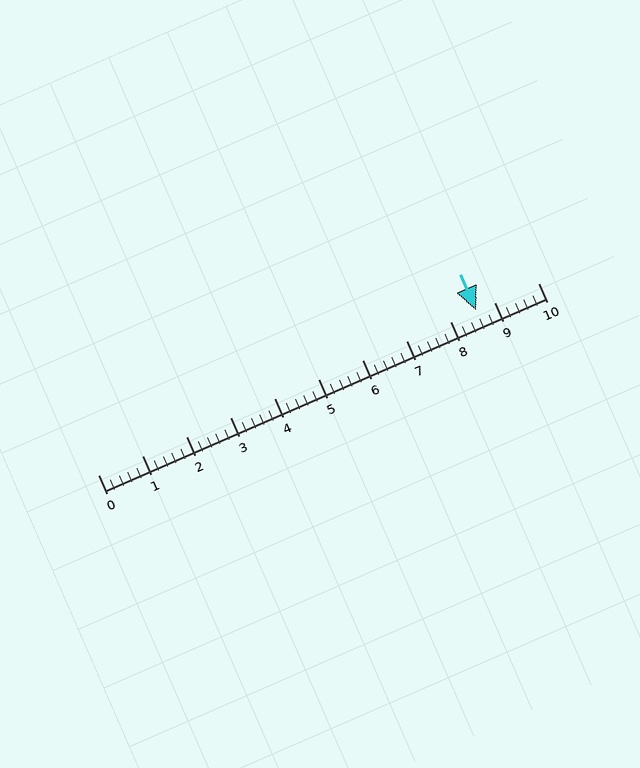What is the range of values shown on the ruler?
The ruler shows values from 0 to 10.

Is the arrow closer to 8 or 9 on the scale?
The arrow is closer to 9.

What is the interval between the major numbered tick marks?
The major tick marks are spaced 1 units apart.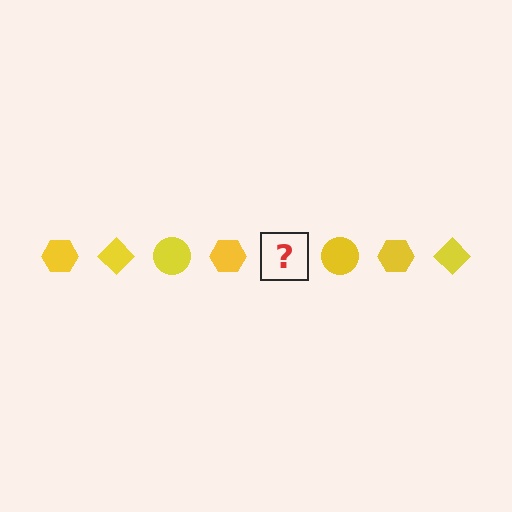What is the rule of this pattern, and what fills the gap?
The rule is that the pattern cycles through hexagon, diamond, circle shapes in yellow. The gap should be filled with a yellow diamond.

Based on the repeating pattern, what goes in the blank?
The blank should be a yellow diamond.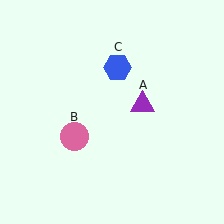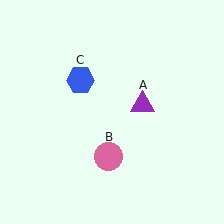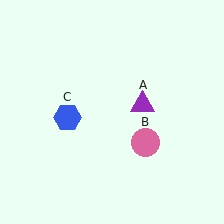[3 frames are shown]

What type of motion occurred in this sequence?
The pink circle (object B), blue hexagon (object C) rotated counterclockwise around the center of the scene.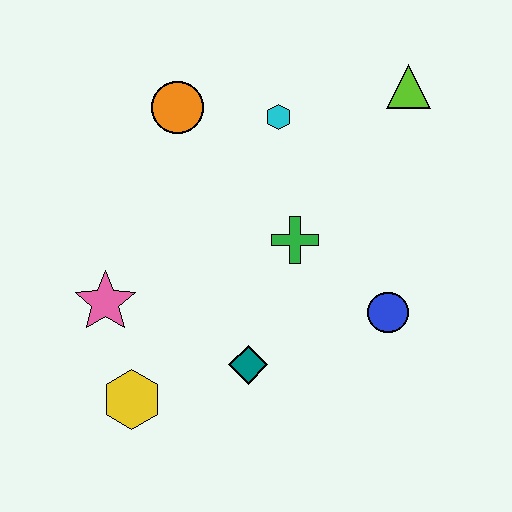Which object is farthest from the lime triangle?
The yellow hexagon is farthest from the lime triangle.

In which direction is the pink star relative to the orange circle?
The pink star is below the orange circle.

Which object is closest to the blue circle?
The green cross is closest to the blue circle.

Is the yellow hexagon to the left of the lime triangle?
Yes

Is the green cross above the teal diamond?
Yes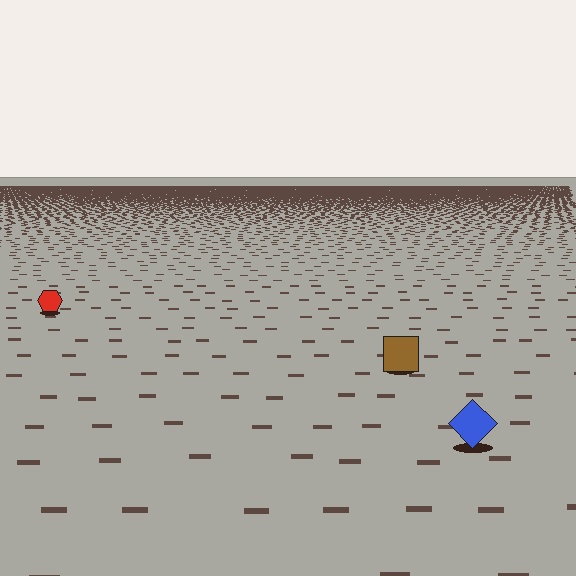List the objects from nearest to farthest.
From nearest to farthest: the blue diamond, the brown square, the red hexagon.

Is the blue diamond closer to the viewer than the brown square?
Yes. The blue diamond is closer — you can tell from the texture gradient: the ground texture is coarser near it.